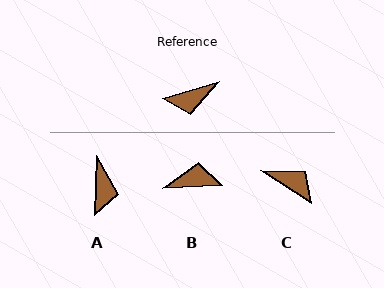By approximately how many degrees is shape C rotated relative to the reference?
Approximately 131 degrees counter-clockwise.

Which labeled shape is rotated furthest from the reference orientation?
B, about 167 degrees away.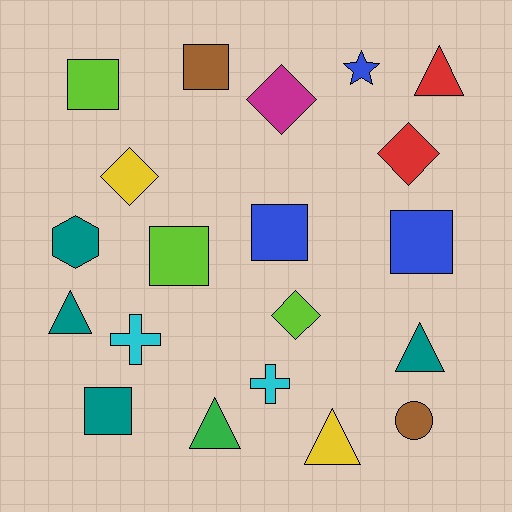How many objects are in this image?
There are 20 objects.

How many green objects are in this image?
There is 1 green object.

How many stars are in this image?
There is 1 star.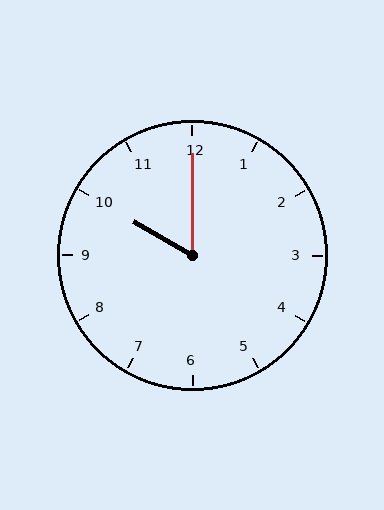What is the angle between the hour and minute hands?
Approximately 60 degrees.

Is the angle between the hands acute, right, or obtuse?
It is acute.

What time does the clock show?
10:00.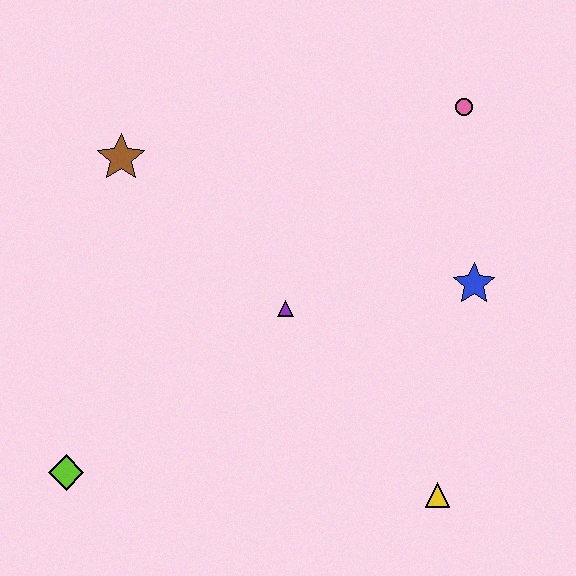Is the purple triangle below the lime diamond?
No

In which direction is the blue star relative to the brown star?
The blue star is to the right of the brown star.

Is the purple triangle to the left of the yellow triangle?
Yes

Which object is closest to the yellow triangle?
The blue star is closest to the yellow triangle.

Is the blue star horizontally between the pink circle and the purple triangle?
No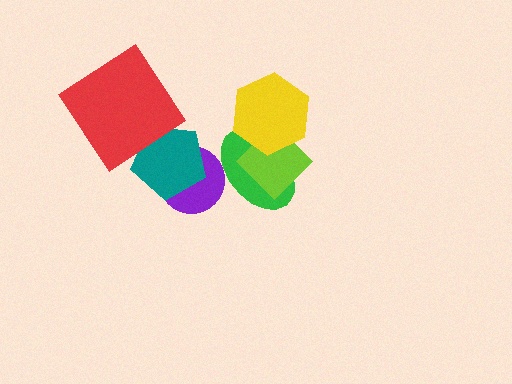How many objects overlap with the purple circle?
2 objects overlap with the purple circle.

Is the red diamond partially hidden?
No, no other shape covers it.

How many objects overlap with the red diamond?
1 object overlaps with the red diamond.